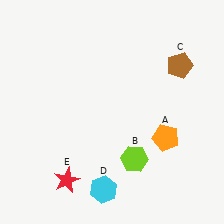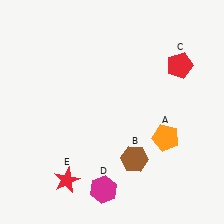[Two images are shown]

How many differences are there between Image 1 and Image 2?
There are 3 differences between the two images.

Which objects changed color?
B changed from lime to brown. C changed from brown to red. D changed from cyan to magenta.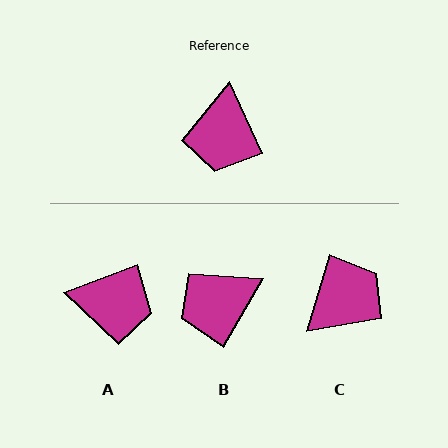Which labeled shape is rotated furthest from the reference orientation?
C, about 139 degrees away.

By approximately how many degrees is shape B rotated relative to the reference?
Approximately 55 degrees clockwise.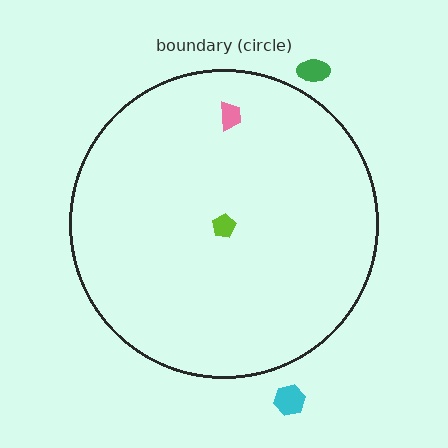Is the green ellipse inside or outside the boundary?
Outside.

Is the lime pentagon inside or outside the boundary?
Inside.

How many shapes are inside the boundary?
2 inside, 2 outside.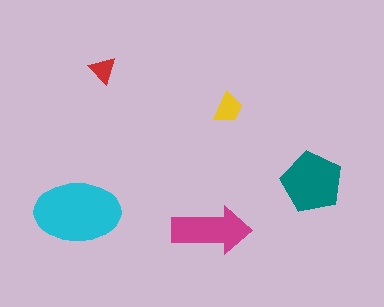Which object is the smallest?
The red triangle.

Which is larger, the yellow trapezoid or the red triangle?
The yellow trapezoid.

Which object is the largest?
The cyan ellipse.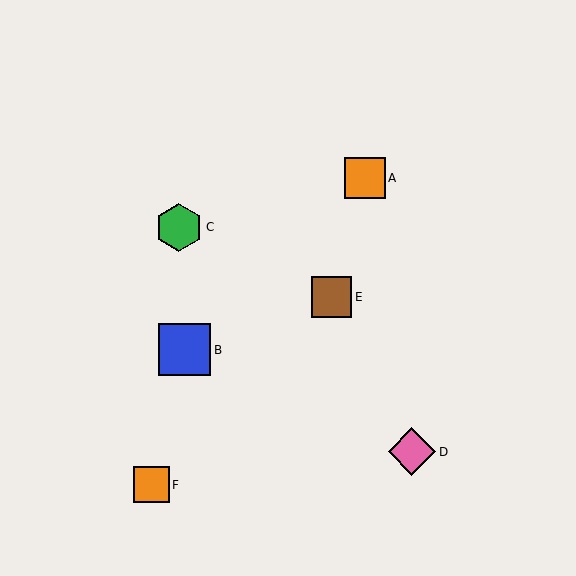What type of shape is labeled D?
Shape D is a pink diamond.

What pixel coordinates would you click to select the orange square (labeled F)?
Click at (151, 485) to select the orange square F.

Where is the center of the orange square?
The center of the orange square is at (365, 178).